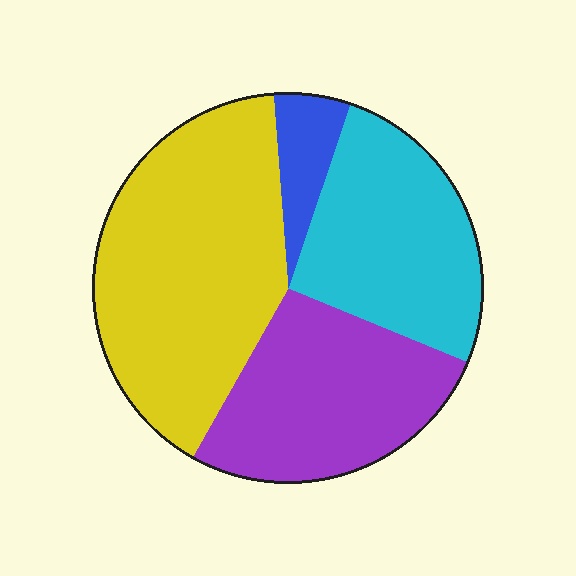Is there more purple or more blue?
Purple.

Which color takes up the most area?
Yellow, at roughly 40%.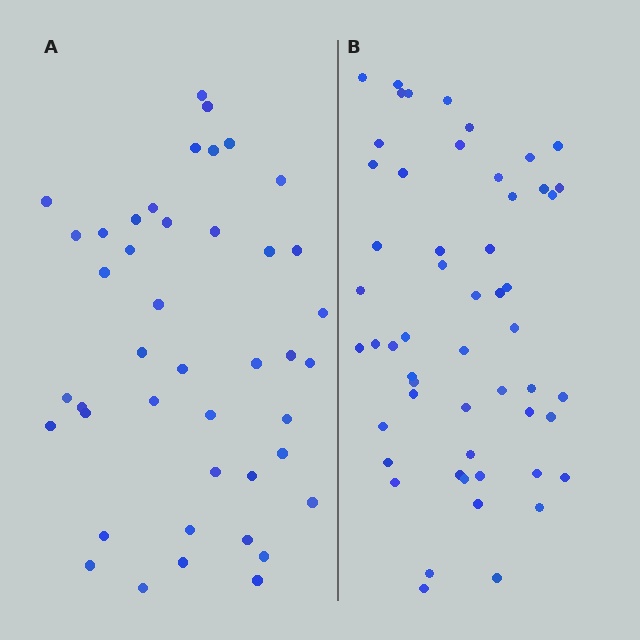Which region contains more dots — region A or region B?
Region B (the right region) has more dots.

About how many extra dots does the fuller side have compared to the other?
Region B has roughly 12 or so more dots than region A.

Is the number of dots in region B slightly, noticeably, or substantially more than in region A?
Region B has noticeably more, but not dramatically so. The ratio is roughly 1.3 to 1.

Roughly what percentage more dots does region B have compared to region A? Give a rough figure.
About 25% more.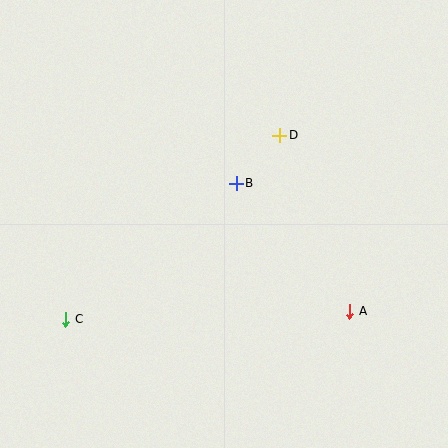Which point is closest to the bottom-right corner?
Point A is closest to the bottom-right corner.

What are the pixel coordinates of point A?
Point A is at (350, 311).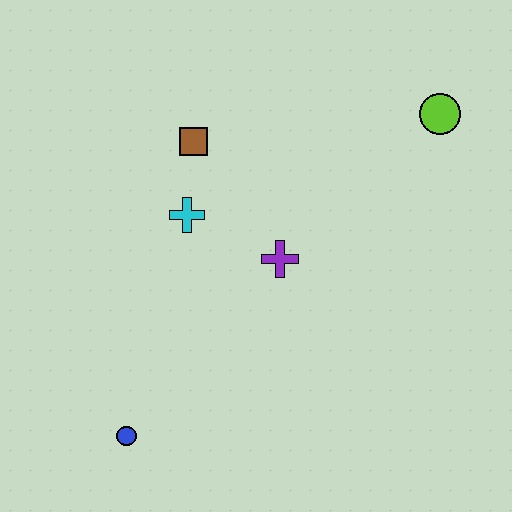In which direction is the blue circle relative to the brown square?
The blue circle is below the brown square.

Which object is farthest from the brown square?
The blue circle is farthest from the brown square.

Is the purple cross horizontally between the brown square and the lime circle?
Yes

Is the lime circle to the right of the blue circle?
Yes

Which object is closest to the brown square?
The cyan cross is closest to the brown square.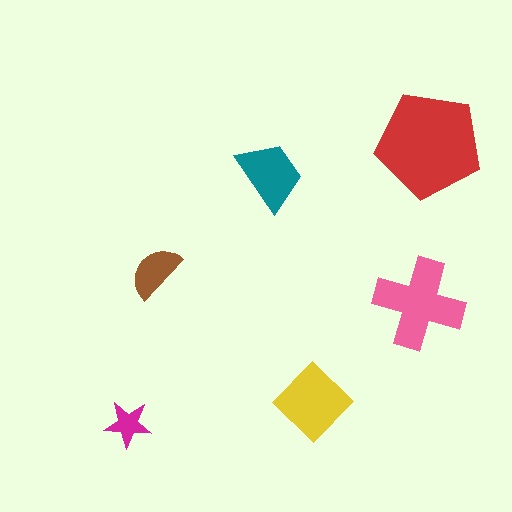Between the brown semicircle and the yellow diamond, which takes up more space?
The yellow diamond.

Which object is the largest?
The red pentagon.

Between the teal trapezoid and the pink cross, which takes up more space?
The pink cross.